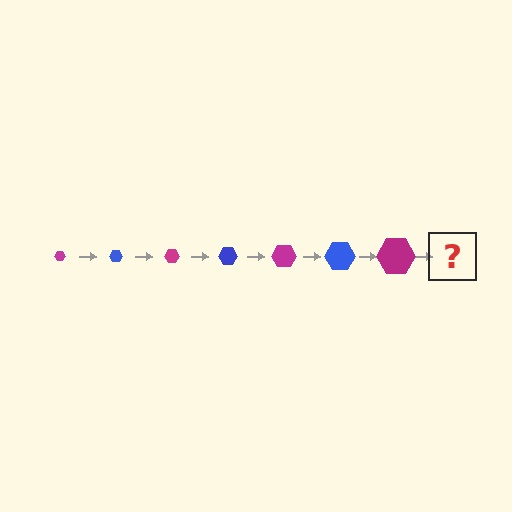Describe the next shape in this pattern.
It should be a blue hexagon, larger than the previous one.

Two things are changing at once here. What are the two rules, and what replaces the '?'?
The two rules are that the hexagon grows larger each step and the color cycles through magenta and blue. The '?' should be a blue hexagon, larger than the previous one.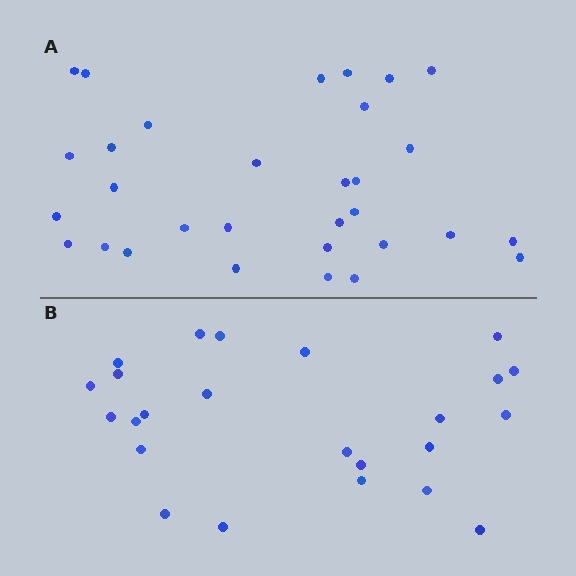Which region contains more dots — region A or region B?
Region A (the top region) has more dots.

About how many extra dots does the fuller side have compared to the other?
Region A has roughly 8 or so more dots than region B.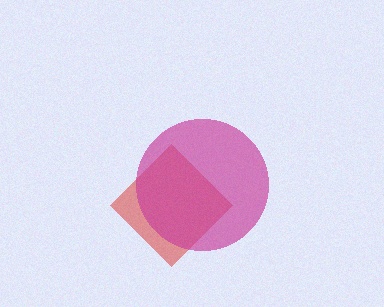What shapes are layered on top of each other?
The layered shapes are: a red diamond, a magenta circle.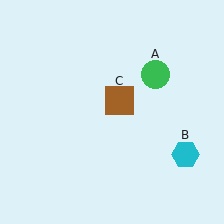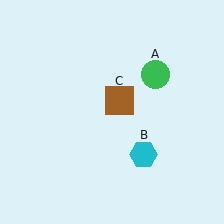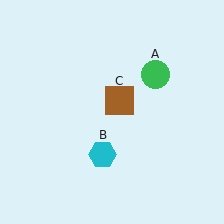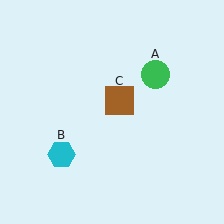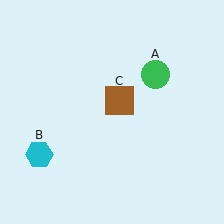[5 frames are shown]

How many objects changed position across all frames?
1 object changed position: cyan hexagon (object B).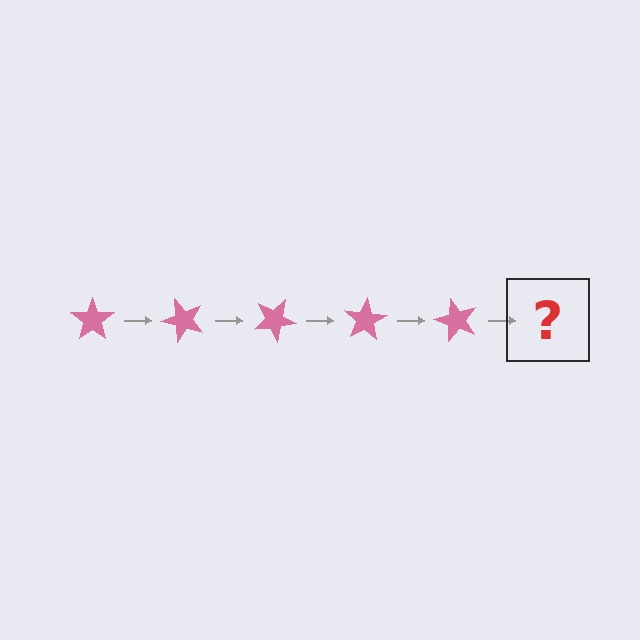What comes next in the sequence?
The next element should be a pink star rotated 250 degrees.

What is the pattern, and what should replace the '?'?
The pattern is that the star rotates 50 degrees each step. The '?' should be a pink star rotated 250 degrees.